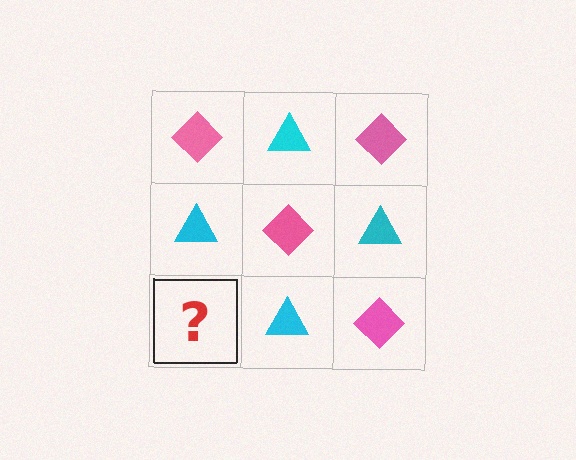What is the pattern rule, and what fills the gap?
The rule is that it alternates pink diamond and cyan triangle in a checkerboard pattern. The gap should be filled with a pink diamond.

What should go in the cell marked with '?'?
The missing cell should contain a pink diamond.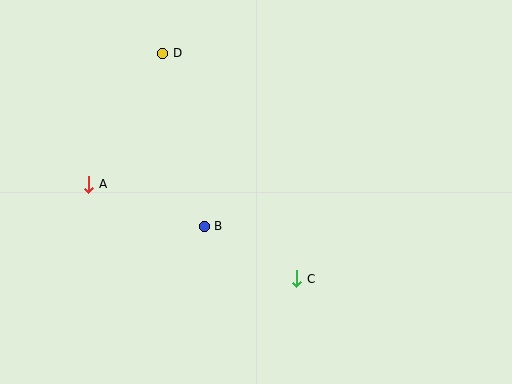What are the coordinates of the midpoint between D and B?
The midpoint between D and B is at (183, 140).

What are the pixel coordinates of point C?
Point C is at (297, 279).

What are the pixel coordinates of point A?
Point A is at (89, 184).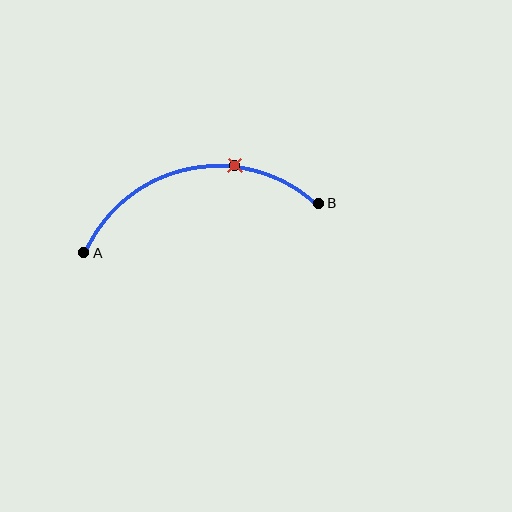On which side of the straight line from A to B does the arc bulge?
The arc bulges above the straight line connecting A and B.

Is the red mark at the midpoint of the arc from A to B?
No. The red mark lies on the arc but is closer to endpoint B. The arc midpoint would be at the point on the curve equidistant along the arc from both A and B.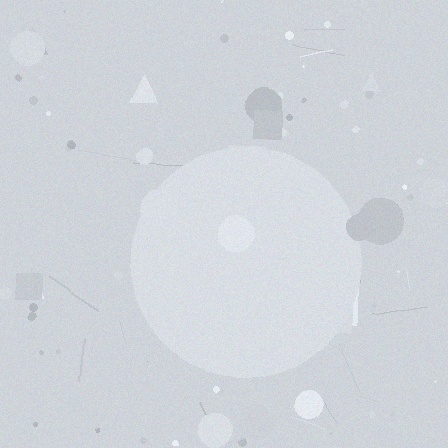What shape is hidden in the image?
A circle is hidden in the image.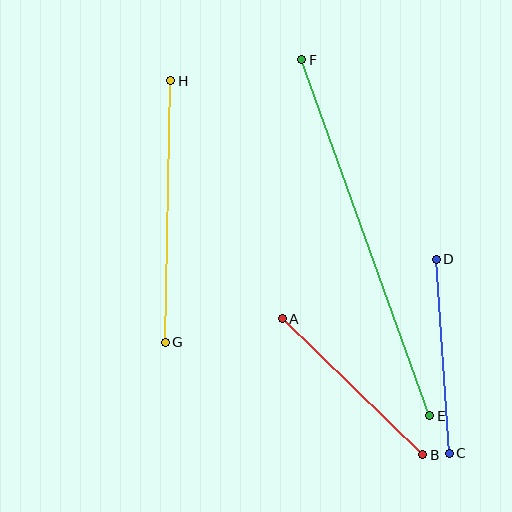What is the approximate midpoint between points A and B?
The midpoint is at approximately (352, 387) pixels.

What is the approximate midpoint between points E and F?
The midpoint is at approximately (366, 238) pixels.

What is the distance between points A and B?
The distance is approximately 195 pixels.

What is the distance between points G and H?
The distance is approximately 262 pixels.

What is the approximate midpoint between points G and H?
The midpoint is at approximately (168, 211) pixels.